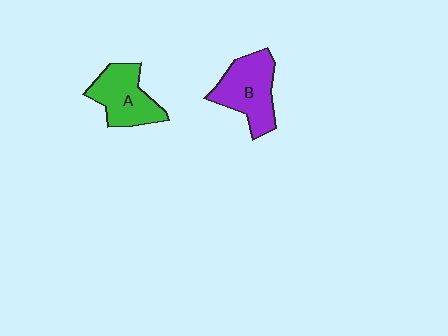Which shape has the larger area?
Shape B (purple).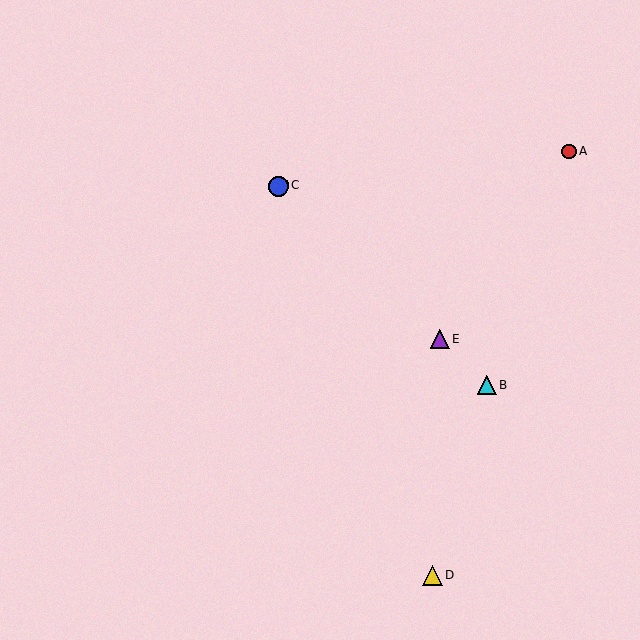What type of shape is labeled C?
Shape C is a blue circle.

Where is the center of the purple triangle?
The center of the purple triangle is at (440, 339).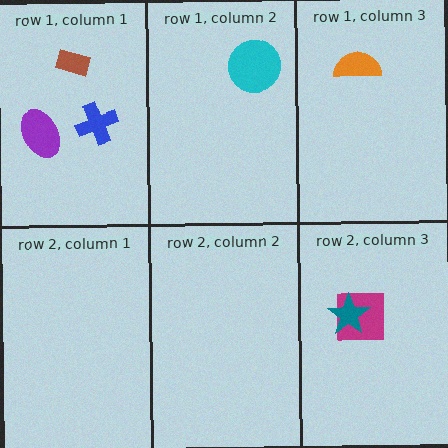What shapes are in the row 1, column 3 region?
The orange semicircle.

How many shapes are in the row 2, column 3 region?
2.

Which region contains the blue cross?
The row 1, column 1 region.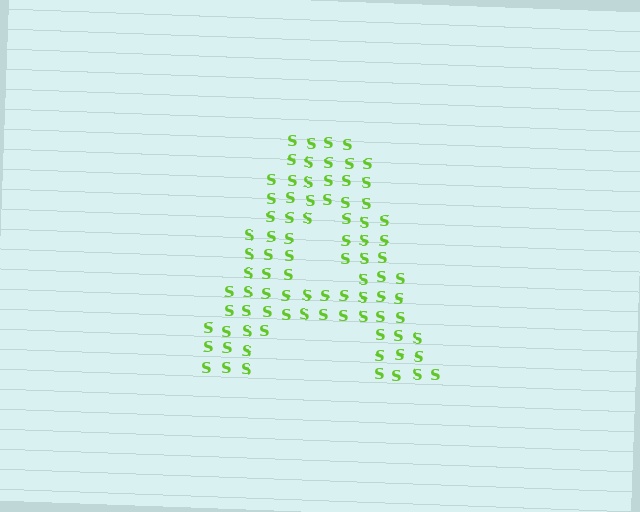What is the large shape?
The large shape is the letter A.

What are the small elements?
The small elements are letter S's.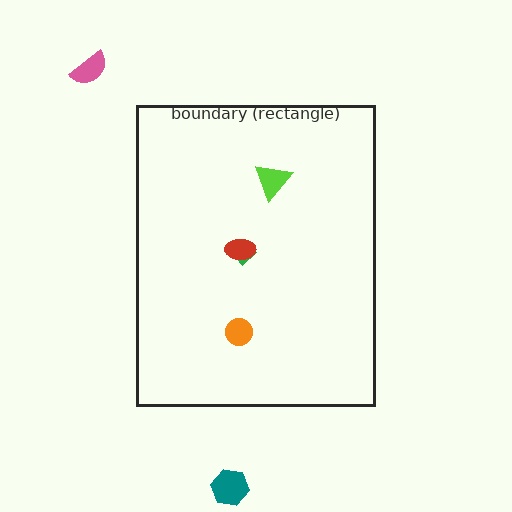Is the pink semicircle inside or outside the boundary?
Outside.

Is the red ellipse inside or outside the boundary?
Inside.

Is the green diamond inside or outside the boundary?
Inside.